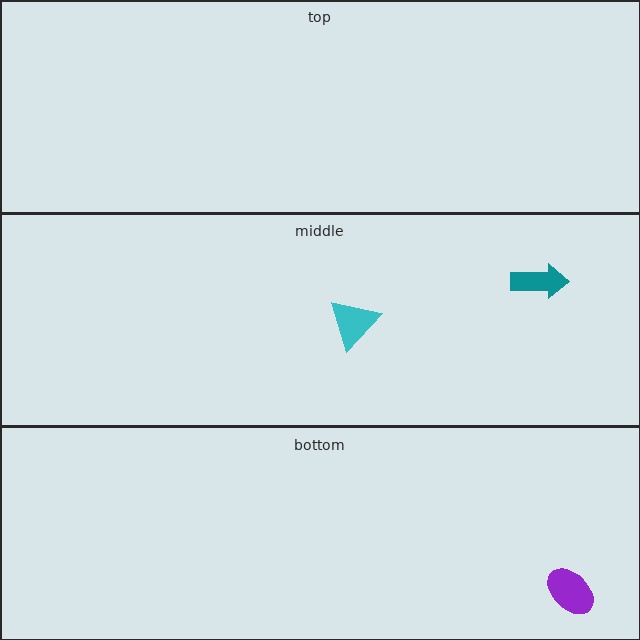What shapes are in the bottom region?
The purple ellipse.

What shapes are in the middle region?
The cyan triangle, the teal arrow.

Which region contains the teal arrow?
The middle region.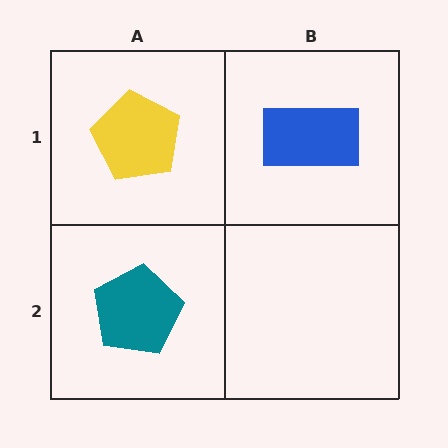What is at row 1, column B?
A blue rectangle.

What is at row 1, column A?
A yellow pentagon.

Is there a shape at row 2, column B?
No, that cell is empty.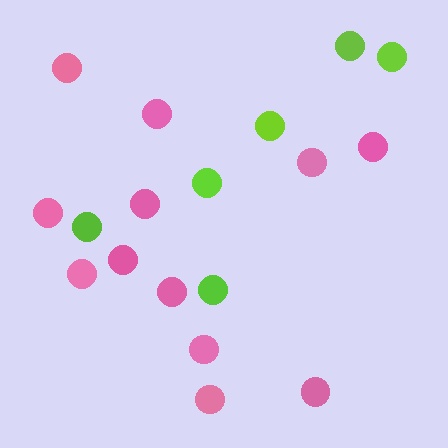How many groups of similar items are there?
There are 2 groups: one group of pink circles (12) and one group of lime circles (6).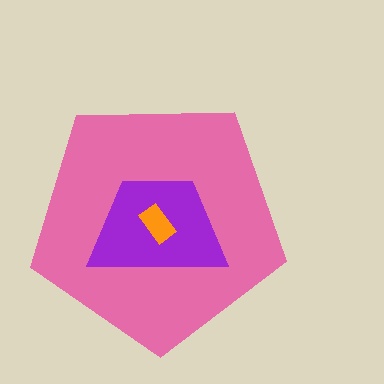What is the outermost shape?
The pink pentagon.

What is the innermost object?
The orange rectangle.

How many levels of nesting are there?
3.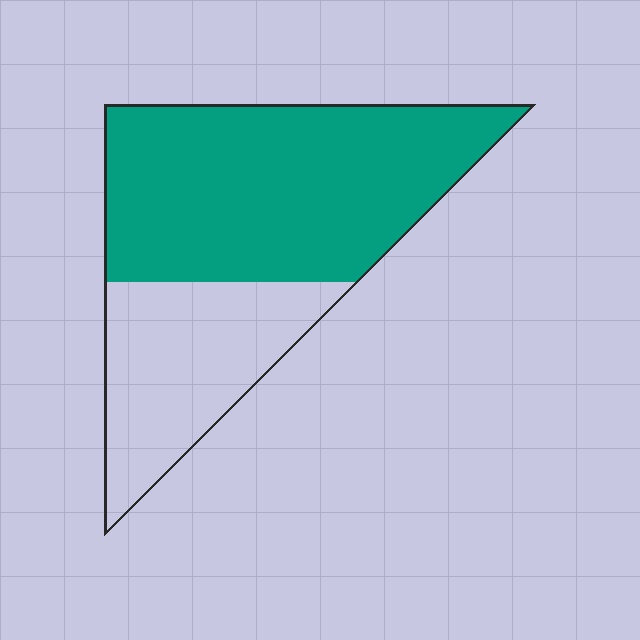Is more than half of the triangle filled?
Yes.